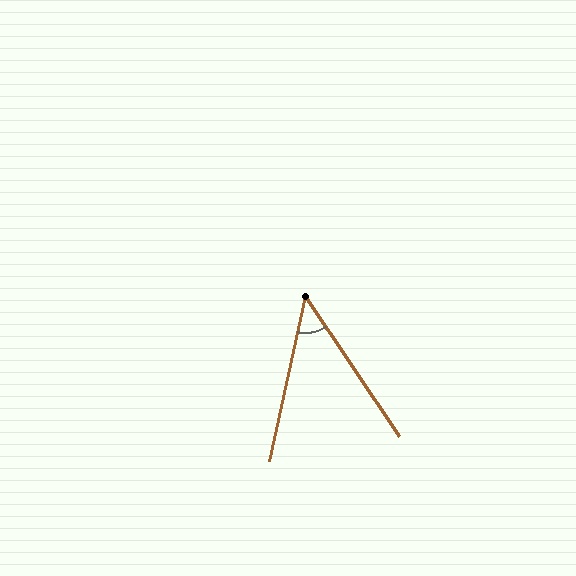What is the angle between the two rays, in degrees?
Approximately 46 degrees.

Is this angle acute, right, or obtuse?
It is acute.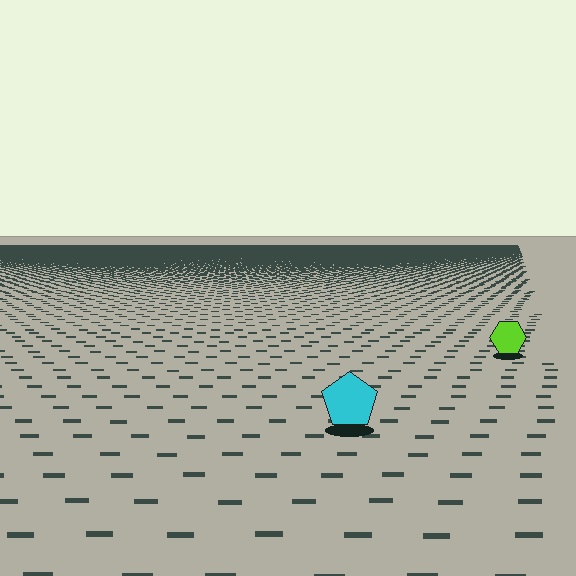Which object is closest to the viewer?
The cyan pentagon is closest. The texture marks near it are larger and more spread out.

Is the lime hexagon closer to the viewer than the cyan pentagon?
No. The cyan pentagon is closer — you can tell from the texture gradient: the ground texture is coarser near it.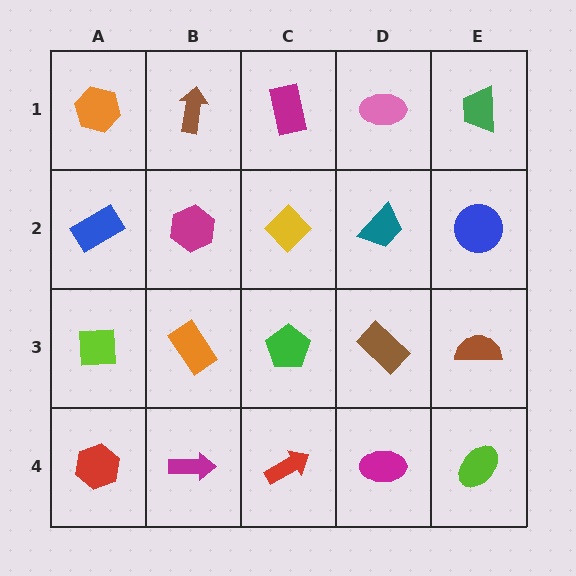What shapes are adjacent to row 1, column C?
A yellow diamond (row 2, column C), a brown arrow (row 1, column B), a pink ellipse (row 1, column D).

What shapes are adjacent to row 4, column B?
An orange rectangle (row 3, column B), a red hexagon (row 4, column A), a red arrow (row 4, column C).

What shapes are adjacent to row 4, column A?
A lime square (row 3, column A), a magenta arrow (row 4, column B).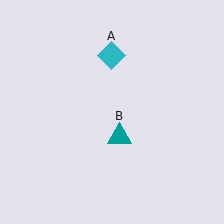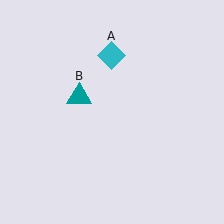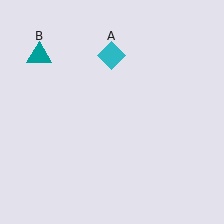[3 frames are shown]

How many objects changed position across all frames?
1 object changed position: teal triangle (object B).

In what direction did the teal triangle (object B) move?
The teal triangle (object B) moved up and to the left.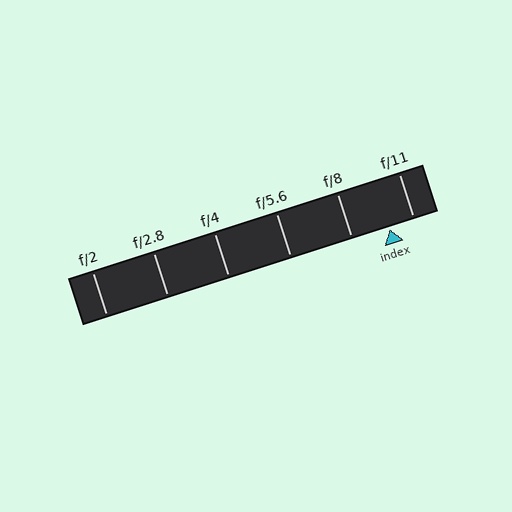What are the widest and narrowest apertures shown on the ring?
The widest aperture shown is f/2 and the narrowest is f/11.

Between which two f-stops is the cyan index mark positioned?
The index mark is between f/8 and f/11.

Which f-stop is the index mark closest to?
The index mark is closest to f/11.